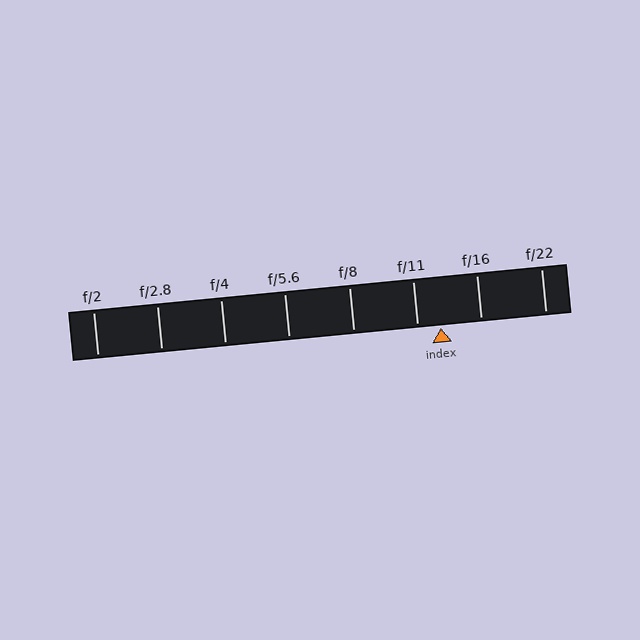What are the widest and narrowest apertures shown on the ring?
The widest aperture shown is f/2 and the narrowest is f/22.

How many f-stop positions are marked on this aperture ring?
There are 8 f-stop positions marked.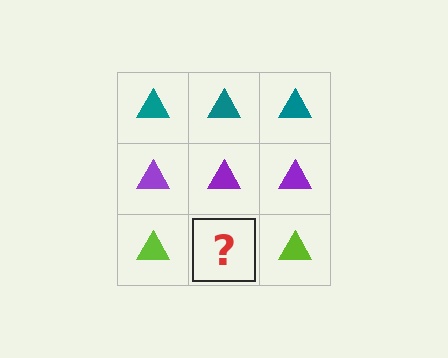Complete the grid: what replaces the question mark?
The question mark should be replaced with a lime triangle.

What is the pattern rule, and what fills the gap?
The rule is that each row has a consistent color. The gap should be filled with a lime triangle.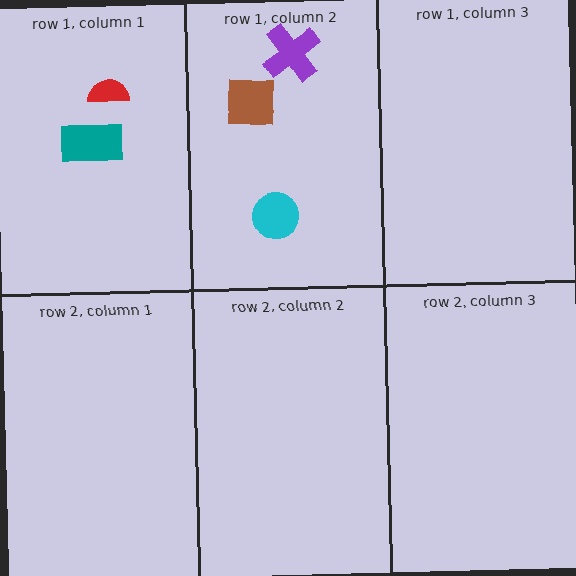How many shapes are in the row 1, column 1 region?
2.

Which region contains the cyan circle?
The row 1, column 2 region.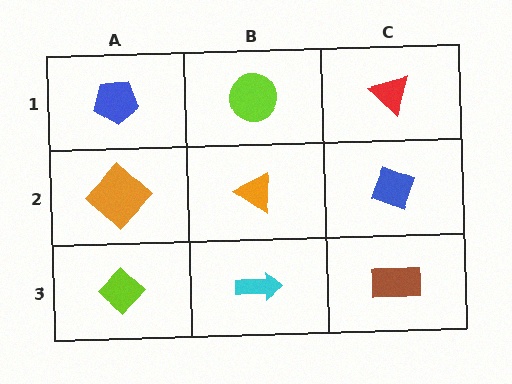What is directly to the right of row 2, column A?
An orange triangle.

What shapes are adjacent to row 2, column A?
A blue pentagon (row 1, column A), a lime diamond (row 3, column A), an orange triangle (row 2, column B).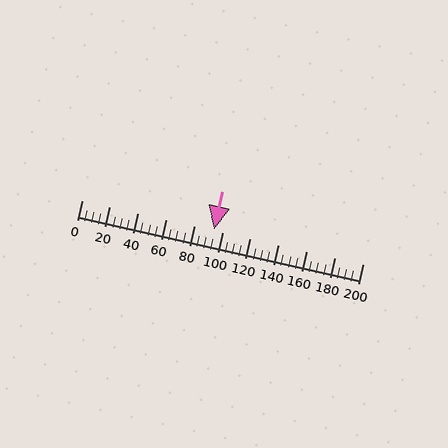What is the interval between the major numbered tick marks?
The major tick marks are spaced 20 units apart.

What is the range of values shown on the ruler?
The ruler shows values from 0 to 200.